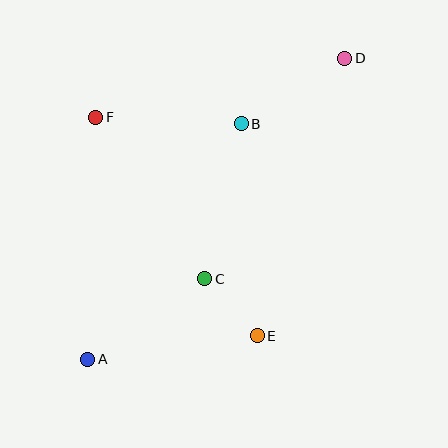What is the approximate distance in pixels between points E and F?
The distance between E and F is approximately 272 pixels.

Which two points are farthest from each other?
Points A and D are farthest from each other.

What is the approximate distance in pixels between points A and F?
The distance between A and F is approximately 242 pixels.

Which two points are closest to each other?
Points C and E are closest to each other.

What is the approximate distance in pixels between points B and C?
The distance between B and C is approximately 159 pixels.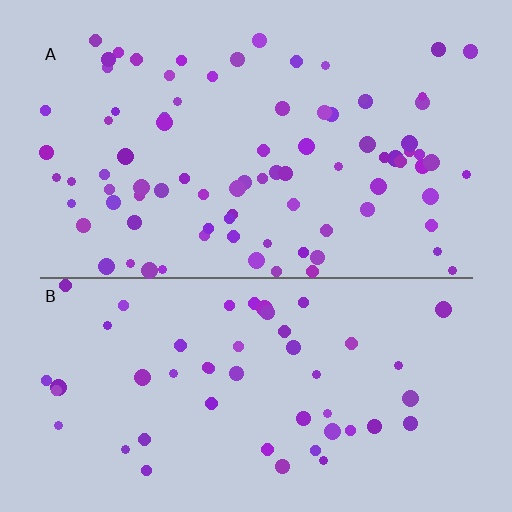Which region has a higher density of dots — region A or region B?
A (the top).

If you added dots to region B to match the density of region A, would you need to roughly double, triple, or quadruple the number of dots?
Approximately double.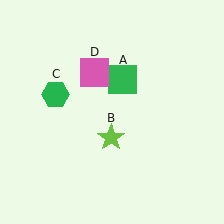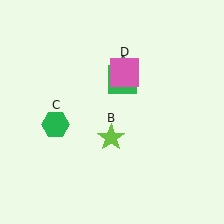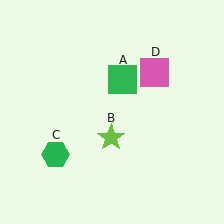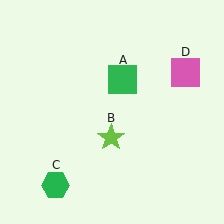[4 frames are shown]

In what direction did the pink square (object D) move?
The pink square (object D) moved right.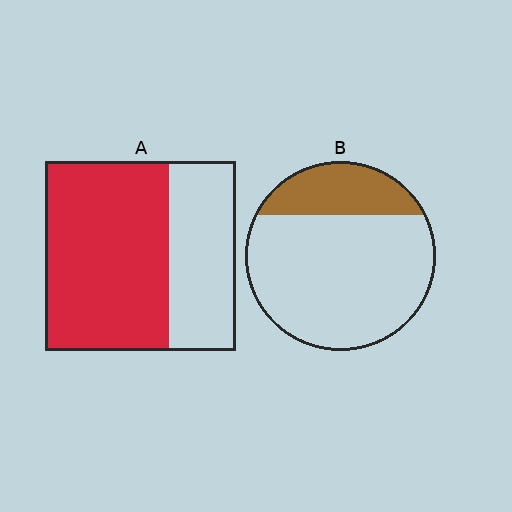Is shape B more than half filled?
No.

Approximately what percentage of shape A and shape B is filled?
A is approximately 65% and B is approximately 25%.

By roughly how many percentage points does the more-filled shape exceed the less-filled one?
By roughly 40 percentage points (A over B).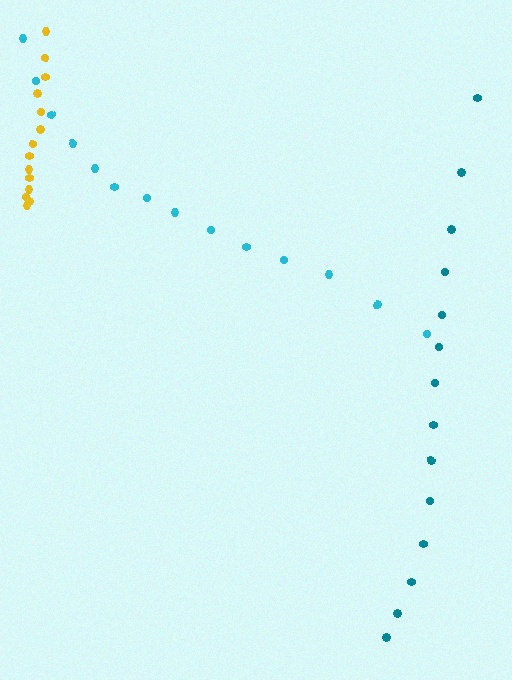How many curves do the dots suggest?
There are 3 distinct paths.